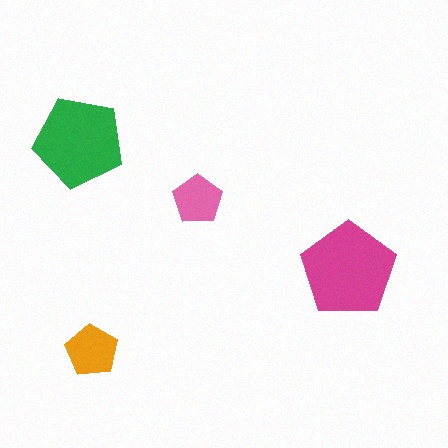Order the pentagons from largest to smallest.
the magenta one, the green one, the orange one, the pink one.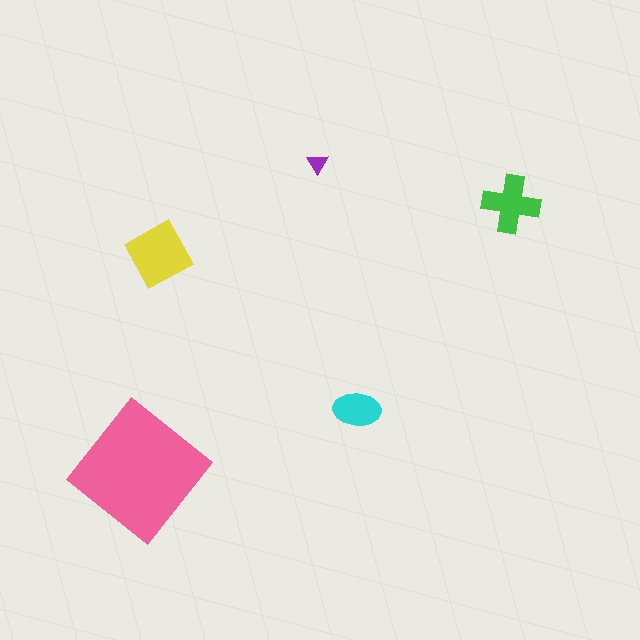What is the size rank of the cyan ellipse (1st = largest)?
4th.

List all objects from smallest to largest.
The purple triangle, the cyan ellipse, the green cross, the yellow diamond, the pink diamond.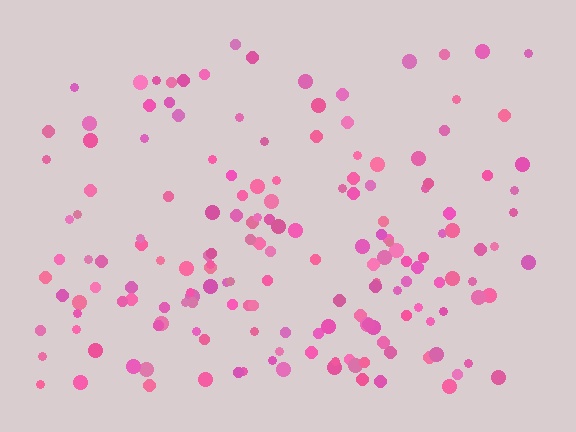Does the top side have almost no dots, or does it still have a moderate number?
Still a moderate number, just noticeably fewer than the bottom.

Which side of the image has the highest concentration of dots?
The bottom.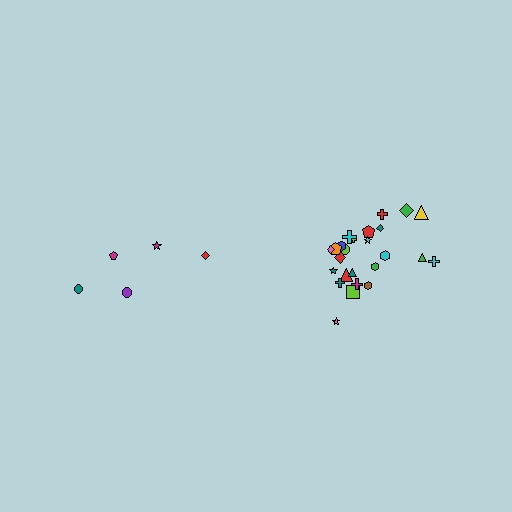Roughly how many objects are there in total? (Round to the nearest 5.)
Roughly 30 objects in total.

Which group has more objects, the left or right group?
The right group.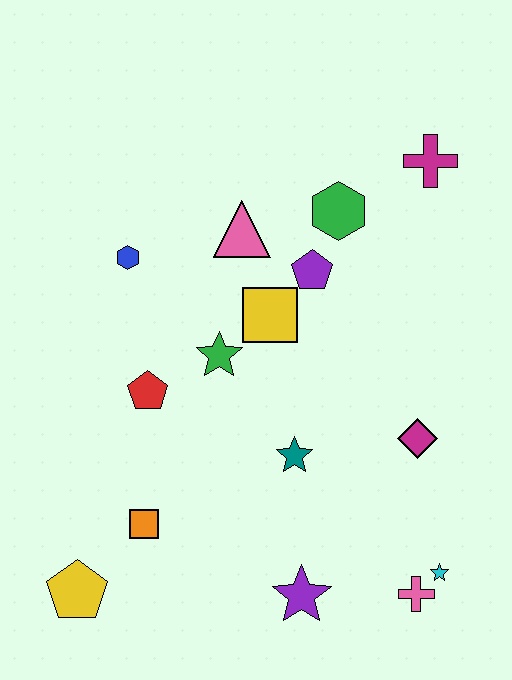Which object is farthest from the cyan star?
The blue hexagon is farthest from the cyan star.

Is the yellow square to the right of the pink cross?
No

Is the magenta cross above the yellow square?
Yes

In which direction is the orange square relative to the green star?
The orange square is below the green star.